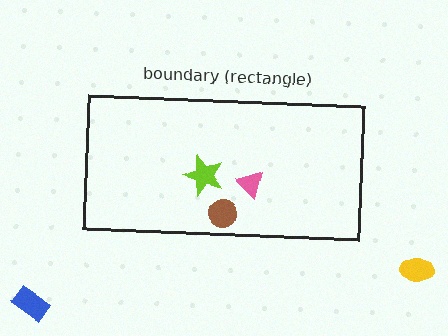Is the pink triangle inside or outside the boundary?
Inside.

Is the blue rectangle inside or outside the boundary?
Outside.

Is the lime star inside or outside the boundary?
Inside.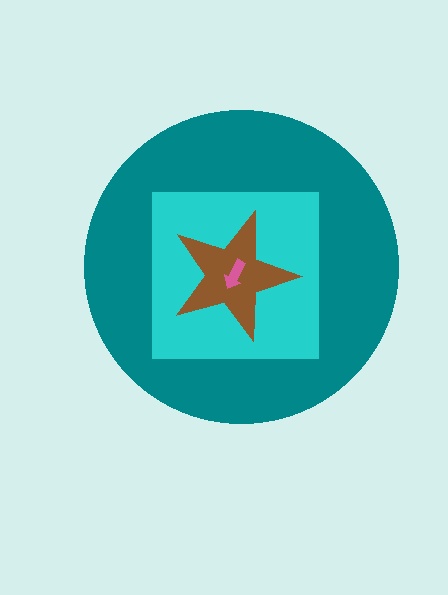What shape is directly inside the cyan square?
The brown star.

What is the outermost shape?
The teal circle.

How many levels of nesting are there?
4.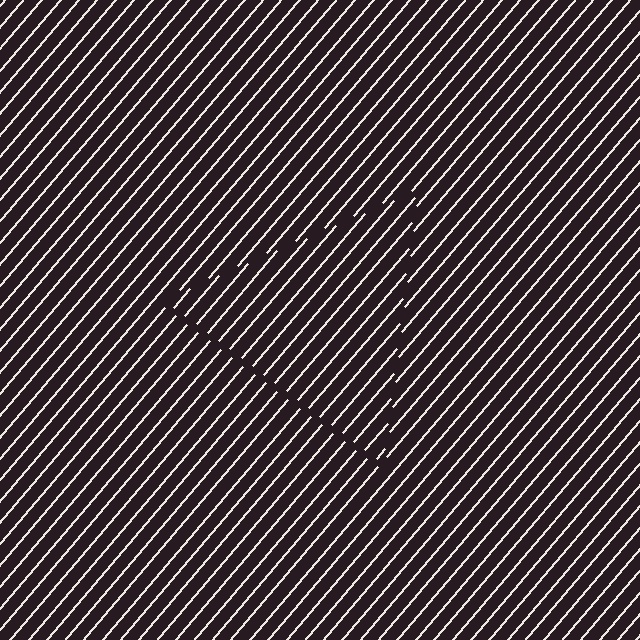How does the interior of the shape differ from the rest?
The interior of the shape contains the same grating, shifted by half a period — the contour is defined by the phase discontinuity where line-ends from the inner and outer gratings abut.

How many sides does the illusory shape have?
3 sides — the line-ends trace a triangle.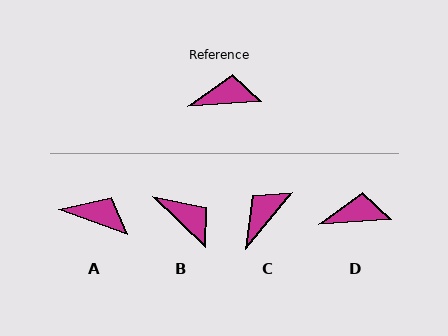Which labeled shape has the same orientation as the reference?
D.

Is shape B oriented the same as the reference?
No, it is off by about 47 degrees.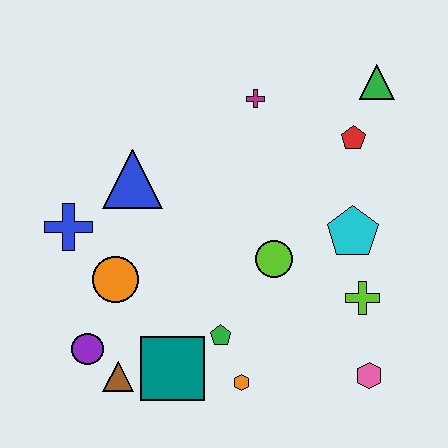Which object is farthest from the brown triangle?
The green triangle is farthest from the brown triangle.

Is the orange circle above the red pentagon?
No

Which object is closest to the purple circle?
The brown triangle is closest to the purple circle.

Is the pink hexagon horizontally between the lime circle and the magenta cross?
No